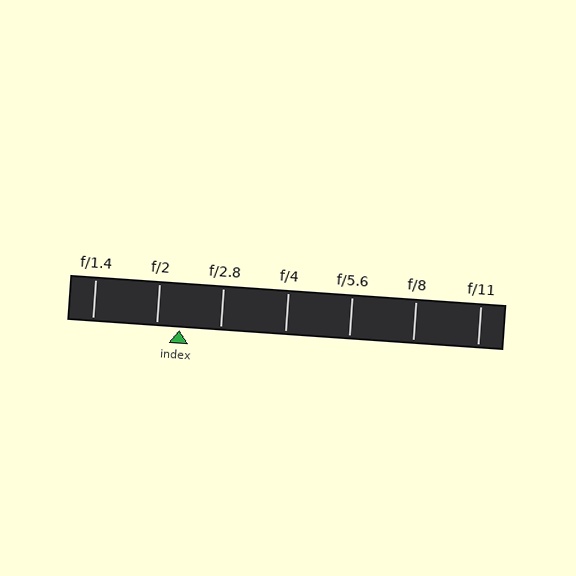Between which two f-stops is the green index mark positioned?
The index mark is between f/2 and f/2.8.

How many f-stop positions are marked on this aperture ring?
There are 7 f-stop positions marked.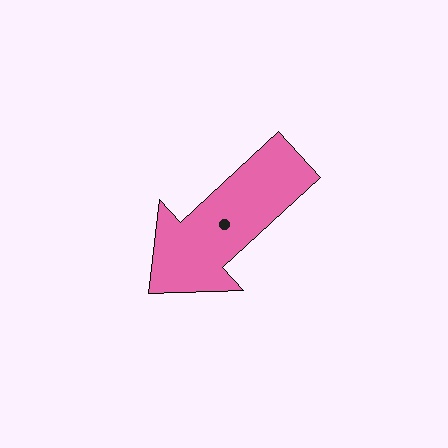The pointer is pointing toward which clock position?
Roughly 8 o'clock.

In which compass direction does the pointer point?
Southwest.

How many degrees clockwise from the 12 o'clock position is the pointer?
Approximately 227 degrees.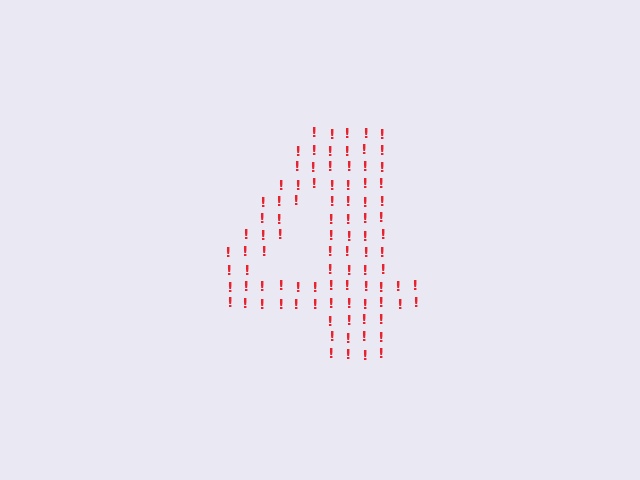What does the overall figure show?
The overall figure shows the digit 4.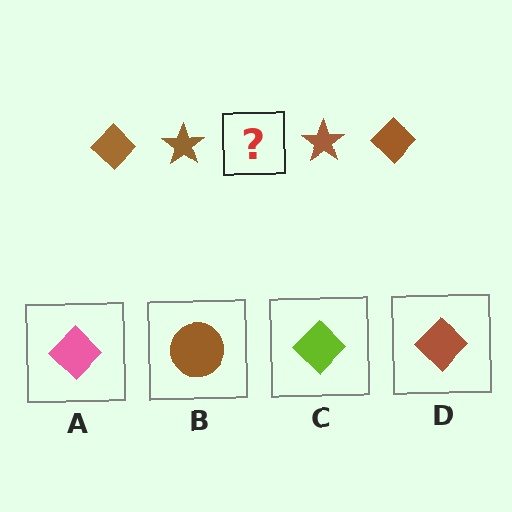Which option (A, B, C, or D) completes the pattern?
D.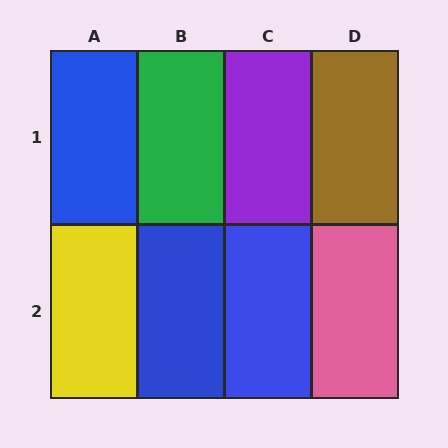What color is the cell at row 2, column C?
Blue.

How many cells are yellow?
1 cell is yellow.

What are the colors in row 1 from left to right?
Blue, green, purple, brown.